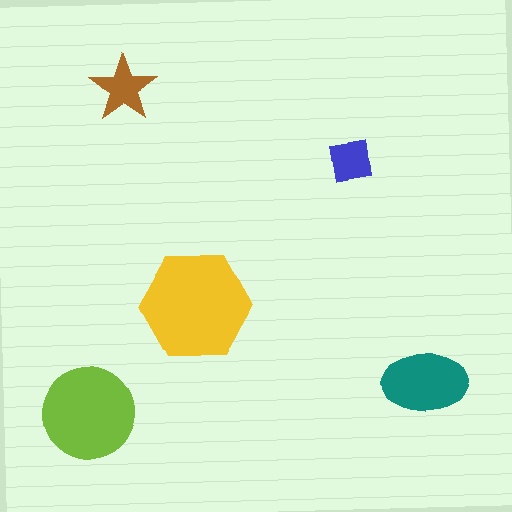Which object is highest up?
The brown star is topmost.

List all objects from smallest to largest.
The blue square, the brown star, the teal ellipse, the lime circle, the yellow hexagon.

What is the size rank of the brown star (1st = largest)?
4th.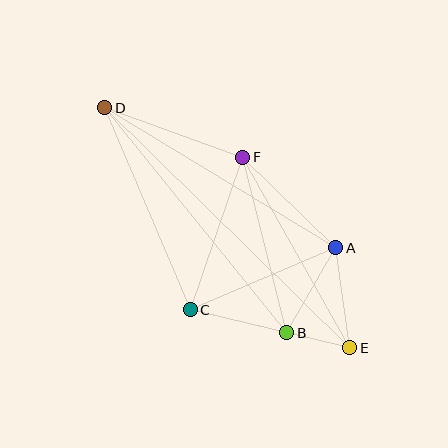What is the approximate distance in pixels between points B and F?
The distance between B and F is approximately 181 pixels.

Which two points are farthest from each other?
Points D and E are farthest from each other.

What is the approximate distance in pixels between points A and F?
The distance between A and F is approximately 130 pixels.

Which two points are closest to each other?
Points B and E are closest to each other.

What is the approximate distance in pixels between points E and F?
The distance between E and F is approximately 218 pixels.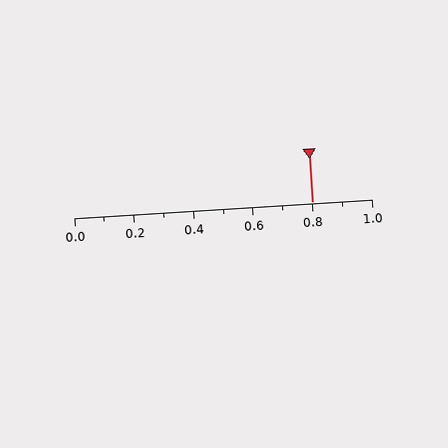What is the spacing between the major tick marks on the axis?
The major ticks are spaced 0.2 apart.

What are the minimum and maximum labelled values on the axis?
The axis runs from 0.0 to 1.0.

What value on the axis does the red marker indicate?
The marker indicates approximately 0.8.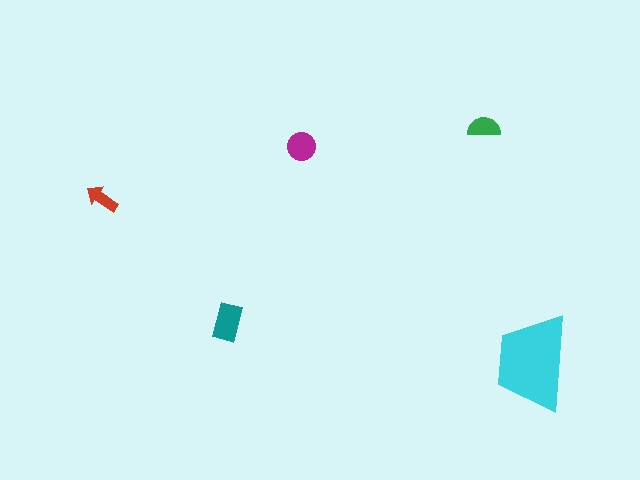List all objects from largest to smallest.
The cyan trapezoid, the teal rectangle, the magenta circle, the green semicircle, the red arrow.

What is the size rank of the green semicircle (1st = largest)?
4th.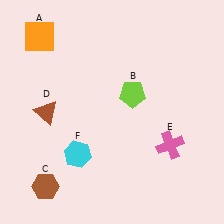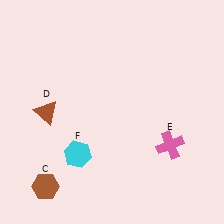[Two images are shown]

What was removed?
The orange square (A), the lime pentagon (B) were removed in Image 2.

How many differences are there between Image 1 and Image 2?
There are 2 differences between the two images.